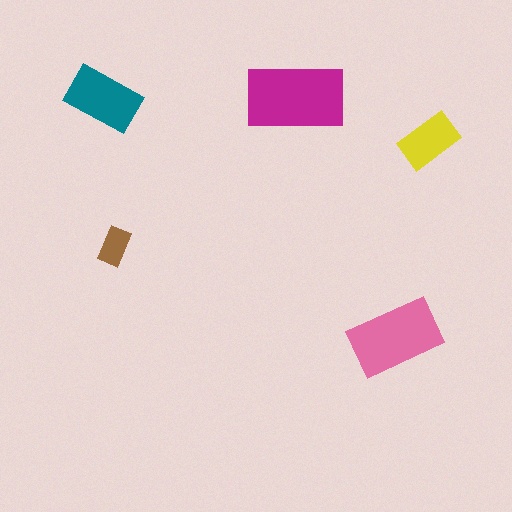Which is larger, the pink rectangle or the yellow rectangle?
The pink one.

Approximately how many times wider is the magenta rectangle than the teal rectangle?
About 1.5 times wider.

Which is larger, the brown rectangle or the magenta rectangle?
The magenta one.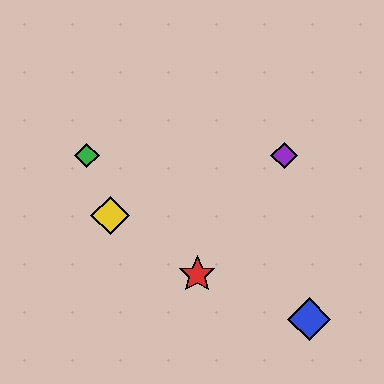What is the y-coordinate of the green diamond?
The green diamond is at y≈155.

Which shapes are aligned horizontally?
The green diamond, the purple diamond are aligned horizontally.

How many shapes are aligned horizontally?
2 shapes (the green diamond, the purple diamond) are aligned horizontally.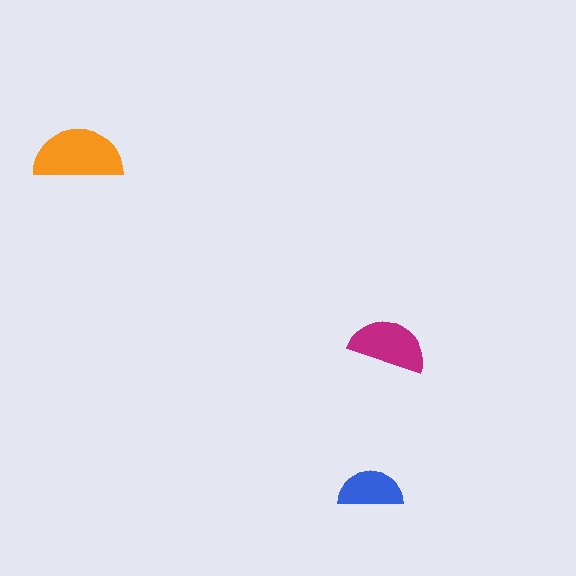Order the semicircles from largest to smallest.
the orange one, the magenta one, the blue one.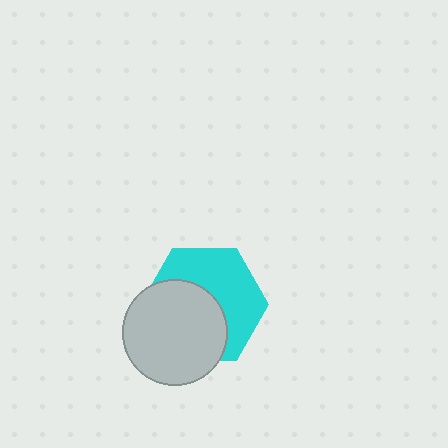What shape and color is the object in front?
The object in front is a light gray circle.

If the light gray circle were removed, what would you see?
You would see the complete cyan hexagon.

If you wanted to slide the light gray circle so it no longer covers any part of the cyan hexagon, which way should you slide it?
Slide it toward the lower-left — that is the most direct way to separate the two shapes.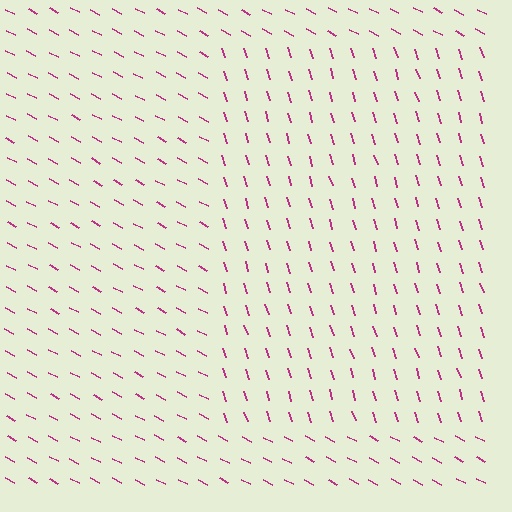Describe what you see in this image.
The image is filled with small magenta line segments. A rectangle region in the image has lines oriented differently from the surrounding lines, creating a visible texture boundary.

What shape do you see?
I see a rectangle.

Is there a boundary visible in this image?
Yes, there is a texture boundary formed by a change in line orientation.